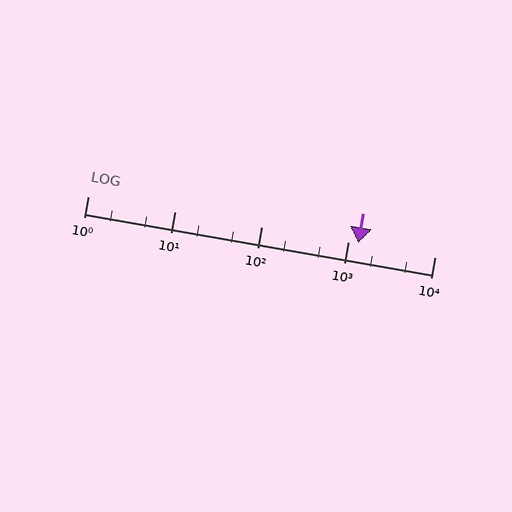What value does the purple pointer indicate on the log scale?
The pointer indicates approximately 1300.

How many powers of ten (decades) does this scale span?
The scale spans 4 decades, from 1 to 10000.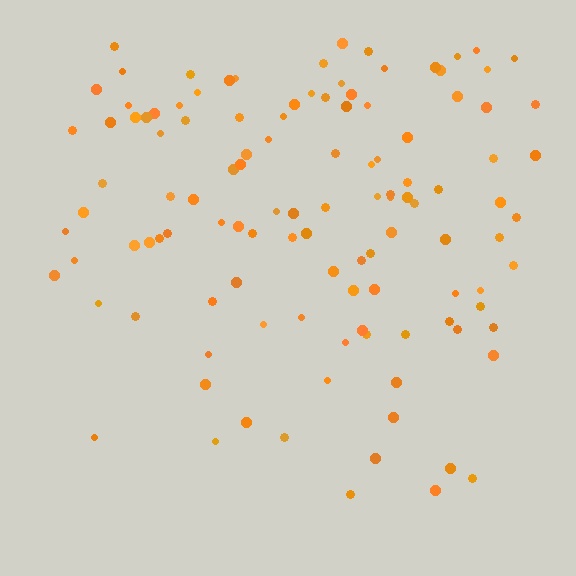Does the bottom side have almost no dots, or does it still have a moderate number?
Still a moderate number, just noticeably fewer than the top.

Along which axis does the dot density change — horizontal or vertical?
Vertical.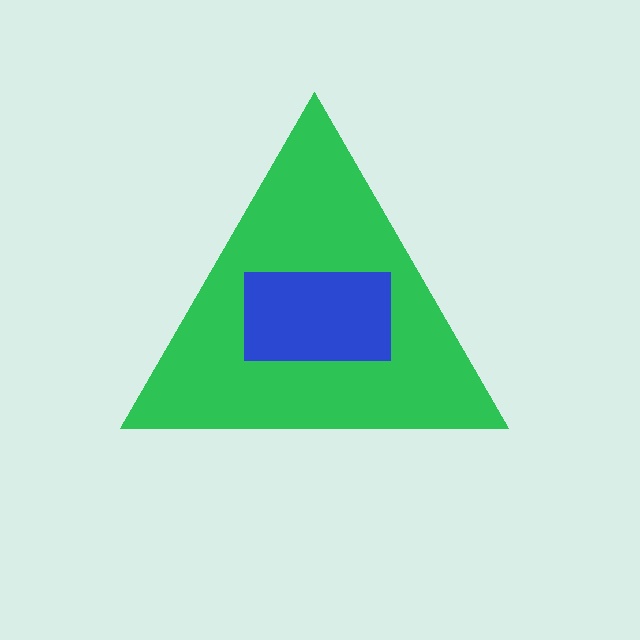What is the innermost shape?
The blue rectangle.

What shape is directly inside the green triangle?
The blue rectangle.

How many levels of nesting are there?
2.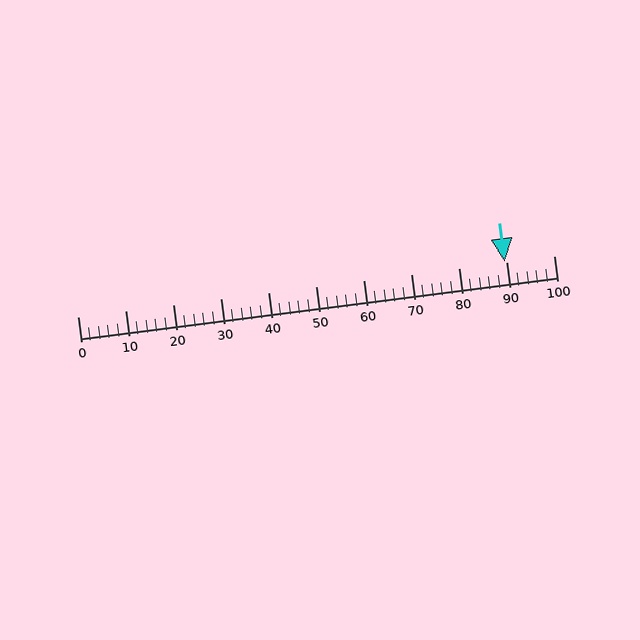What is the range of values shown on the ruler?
The ruler shows values from 0 to 100.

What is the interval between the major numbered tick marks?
The major tick marks are spaced 10 units apart.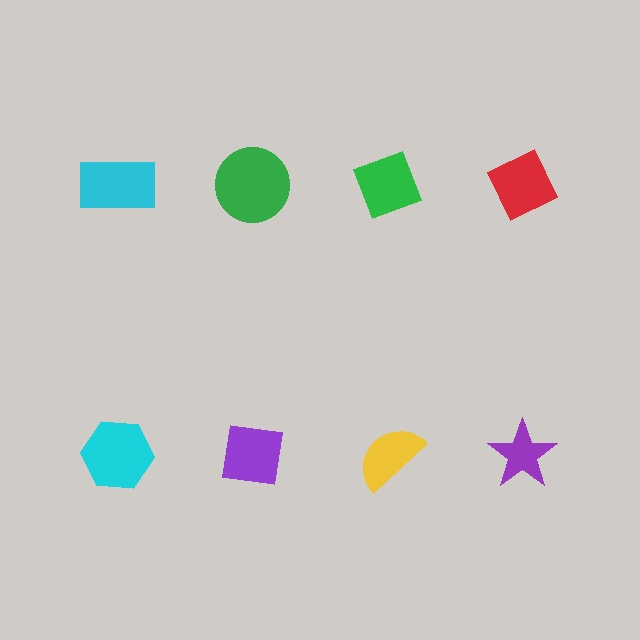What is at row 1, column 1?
A cyan rectangle.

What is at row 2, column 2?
A purple square.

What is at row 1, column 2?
A green circle.